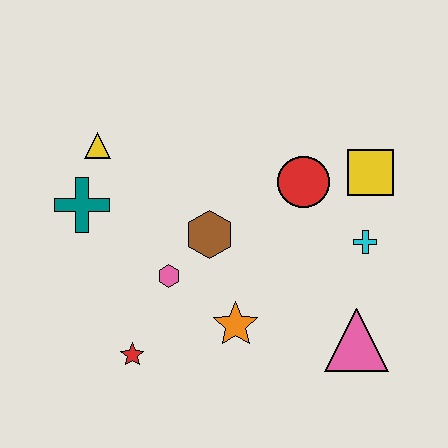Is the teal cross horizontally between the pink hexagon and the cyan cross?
No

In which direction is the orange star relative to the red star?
The orange star is to the right of the red star.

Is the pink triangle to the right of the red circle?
Yes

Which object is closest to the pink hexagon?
The brown hexagon is closest to the pink hexagon.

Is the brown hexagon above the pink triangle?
Yes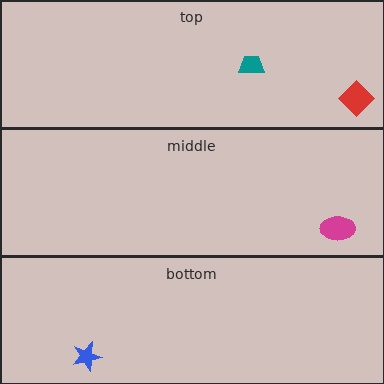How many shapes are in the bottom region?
1.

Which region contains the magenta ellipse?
The middle region.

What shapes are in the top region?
The red diamond, the teal trapezoid.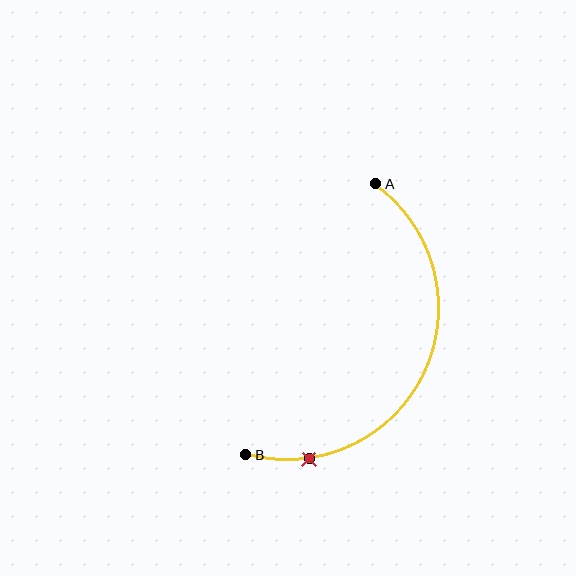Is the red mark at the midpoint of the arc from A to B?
No. The red mark lies on the arc but is closer to endpoint B. The arc midpoint would be at the point on the curve equidistant along the arc from both A and B.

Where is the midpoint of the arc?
The arc midpoint is the point on the curve farthest from the straight line joining A and B. It sits to the right of that line.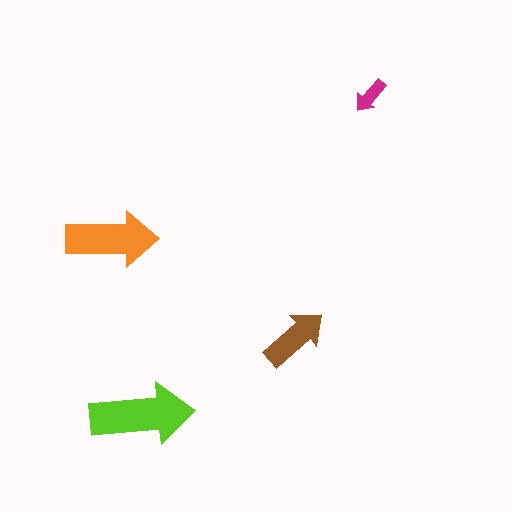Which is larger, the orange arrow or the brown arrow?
The orange one.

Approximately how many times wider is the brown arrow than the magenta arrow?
About 2 times wider.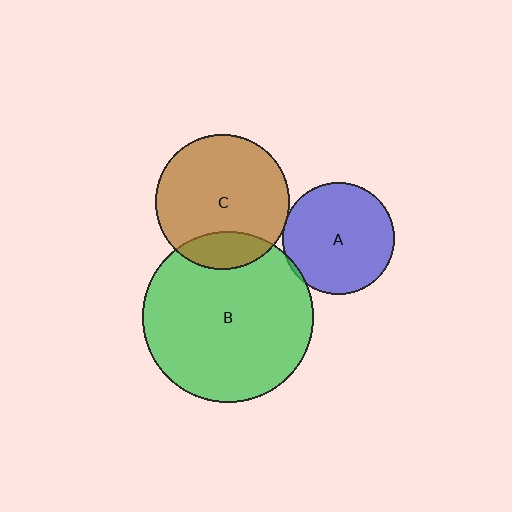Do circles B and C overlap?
Yes.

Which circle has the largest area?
Circle B (green).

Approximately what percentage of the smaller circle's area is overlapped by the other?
Approximately 20%.